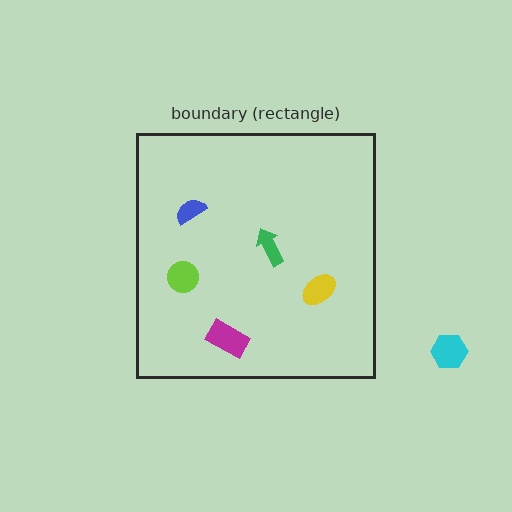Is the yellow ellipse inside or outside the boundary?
Inside.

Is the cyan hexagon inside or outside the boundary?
Outside.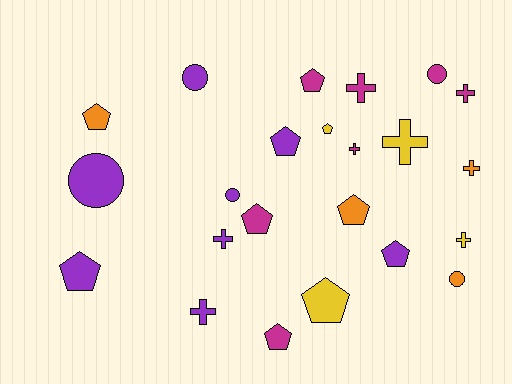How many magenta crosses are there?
There are 3 magenta crosses.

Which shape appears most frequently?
Pentagon, with 10 objects.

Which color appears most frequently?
Purple, with 8 objects.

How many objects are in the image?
There are 23 objects.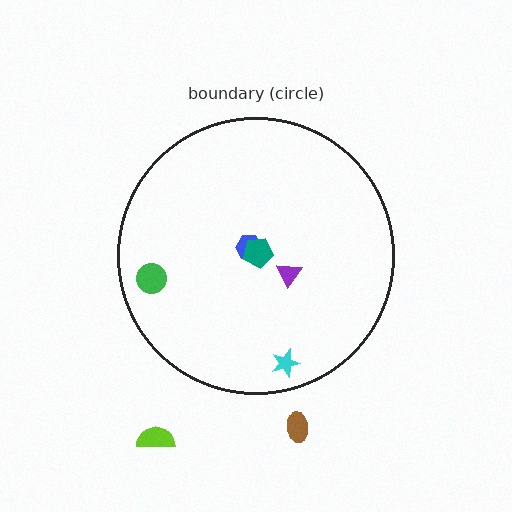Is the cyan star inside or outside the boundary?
Inside.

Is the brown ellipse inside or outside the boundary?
Outside.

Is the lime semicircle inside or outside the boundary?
Outside.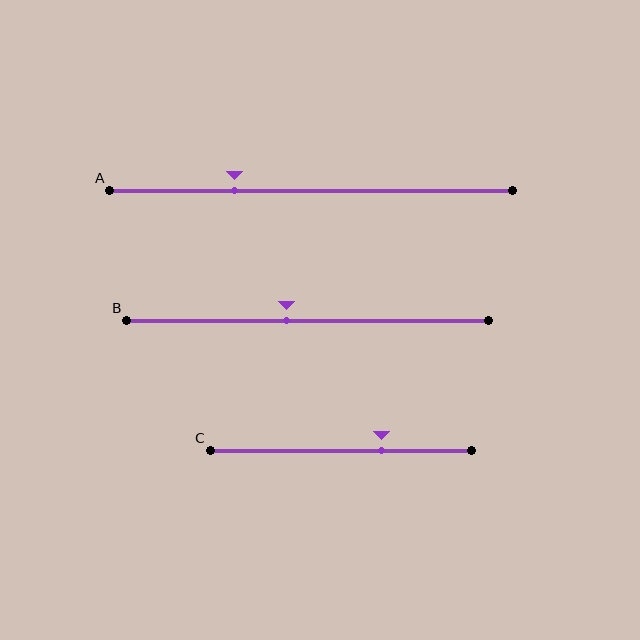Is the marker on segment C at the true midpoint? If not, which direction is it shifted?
No, the marker on segment C is shifted to the right by about 16% of the segment length.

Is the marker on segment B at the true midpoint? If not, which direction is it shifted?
No, the marker on segment B is shifted to the left by about 6% of the segment length.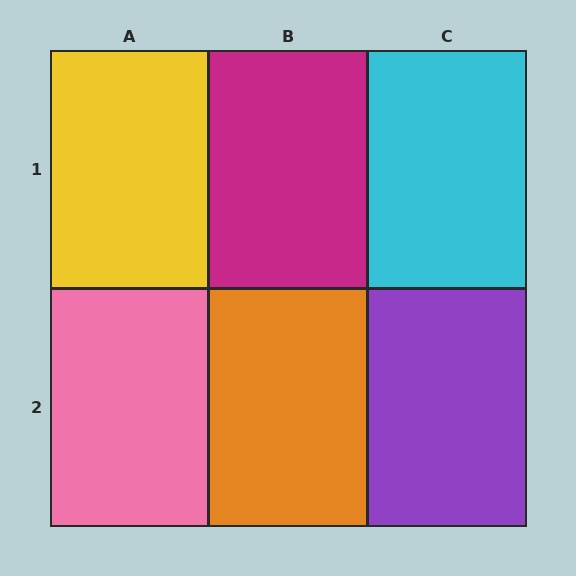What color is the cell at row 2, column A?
Pink.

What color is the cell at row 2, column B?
Orange.